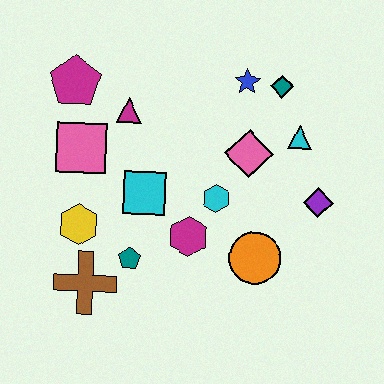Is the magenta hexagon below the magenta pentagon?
Yes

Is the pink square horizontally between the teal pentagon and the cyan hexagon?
No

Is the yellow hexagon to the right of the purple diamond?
No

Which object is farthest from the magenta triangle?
The purple diamond is farthest from the magenta triangle.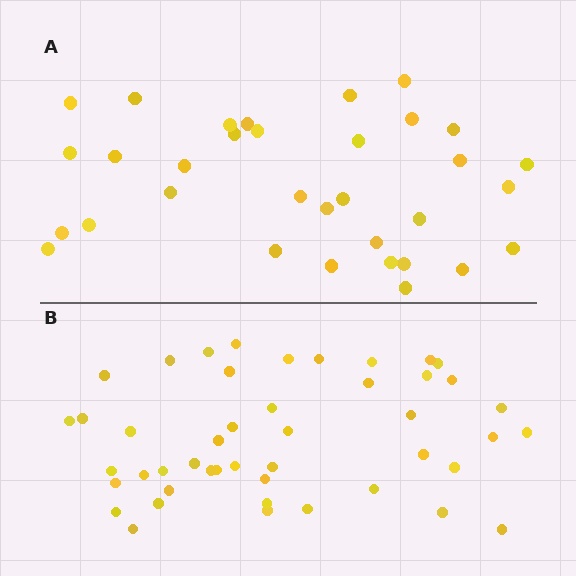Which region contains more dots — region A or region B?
Region B (the bottom region) has more dots.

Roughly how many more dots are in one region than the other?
Region B has approximately 15 more dots than region A.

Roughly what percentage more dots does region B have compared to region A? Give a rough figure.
About 40% more.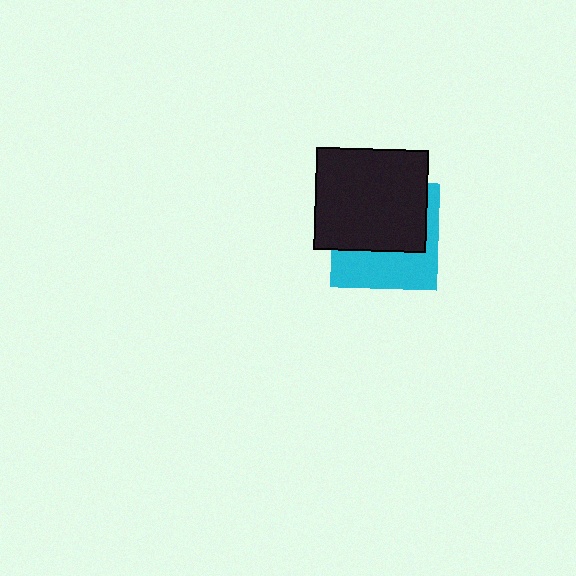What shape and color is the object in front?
The object in front is a black rectangle.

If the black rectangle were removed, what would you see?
You would see the complete cyan square.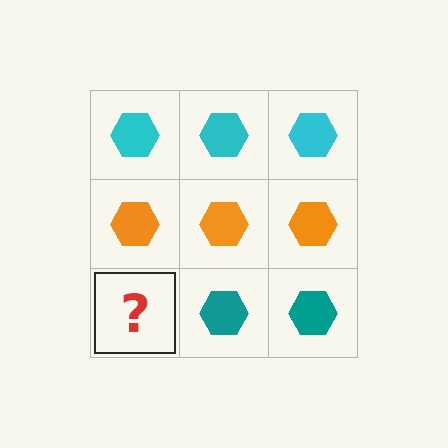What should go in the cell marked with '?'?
The missing cell should contain a teal hexagon.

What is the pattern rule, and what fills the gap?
The rule is that each row has a consistent color. The gap should be filled with a teal hexagon.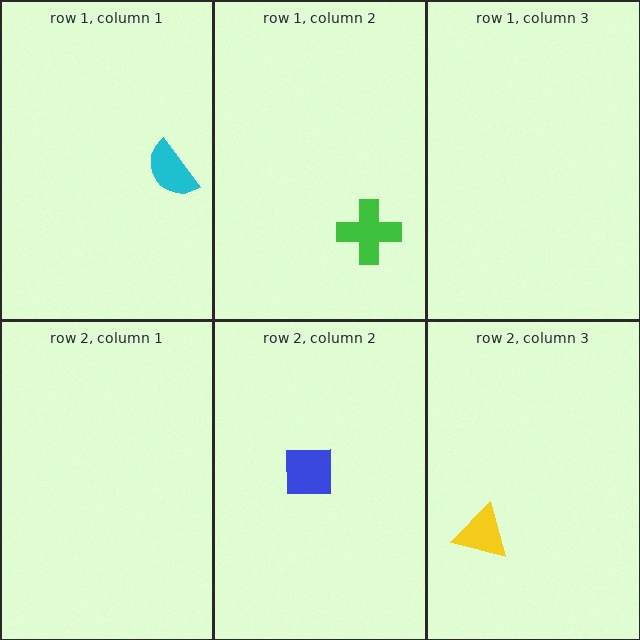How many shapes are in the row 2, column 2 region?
1.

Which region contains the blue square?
The row 2, column 2 region.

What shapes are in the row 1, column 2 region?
The green cross.